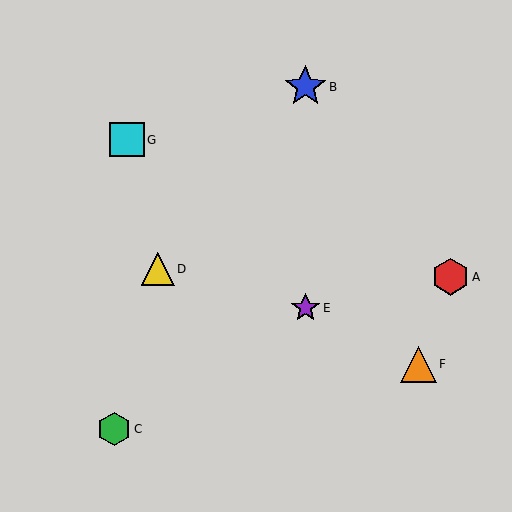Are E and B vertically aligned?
Yes, both are at x≈305.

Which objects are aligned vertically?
Objects B, E are aligned vertically.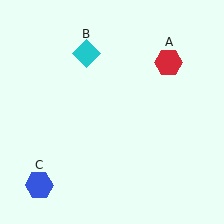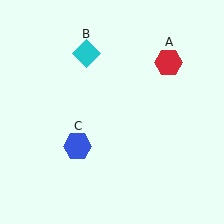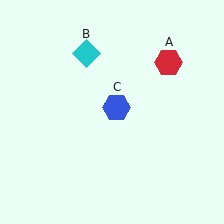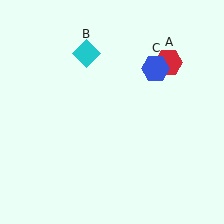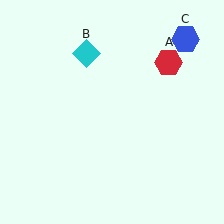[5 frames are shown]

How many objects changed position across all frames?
1 object changed position: blue hexagon (object C).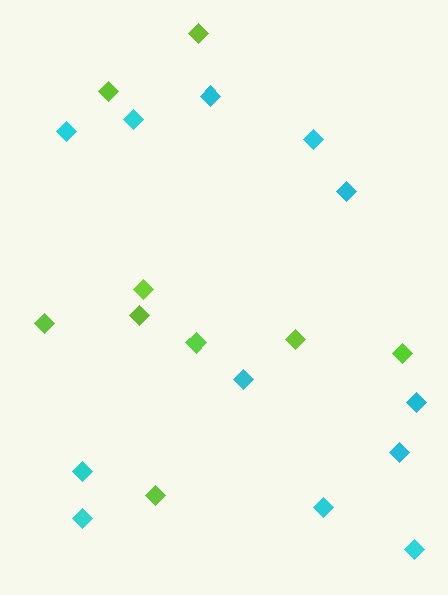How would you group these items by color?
There are 2 groups: one group of lime diamonds (9) and one group of cyan diamonds (12).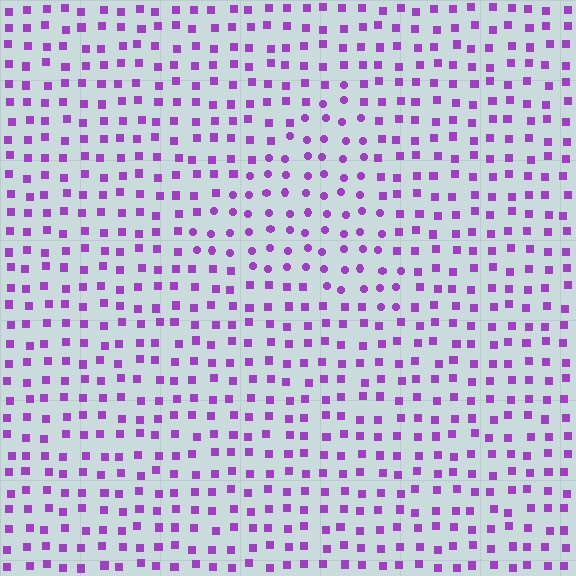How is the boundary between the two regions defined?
The boundary is defined by a change in element shape: circles inside vs. squares outside. All elements share the same color and spacing.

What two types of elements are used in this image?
The image uses circles inside the triangle region and squares outside it.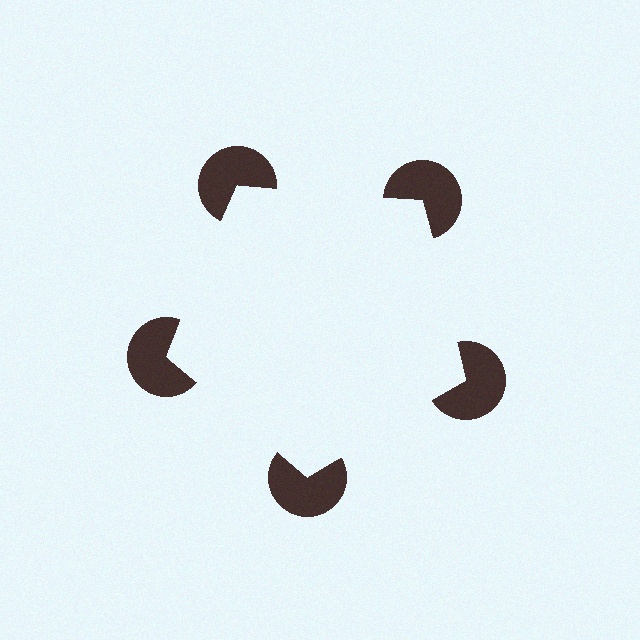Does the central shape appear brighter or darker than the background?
It typically appears slightly brighter than the background, even though no actual brightness change is drawn.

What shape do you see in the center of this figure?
An illusory pentagon — its edges are inferred from the aligned wedge cuts in the pac-man discs, not physically drawn.